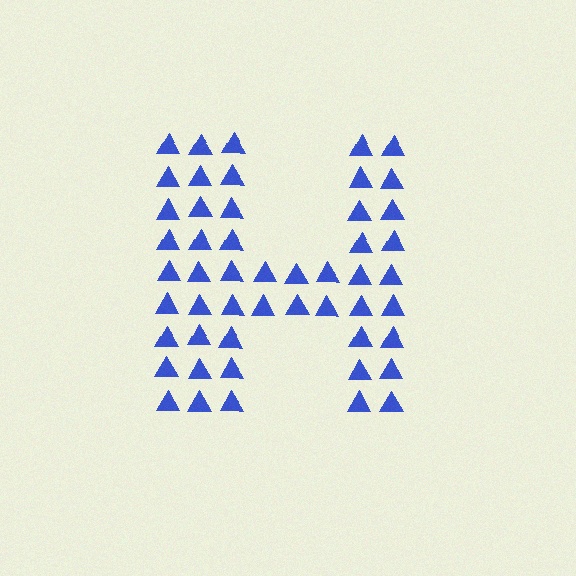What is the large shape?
The large shape is the letter H.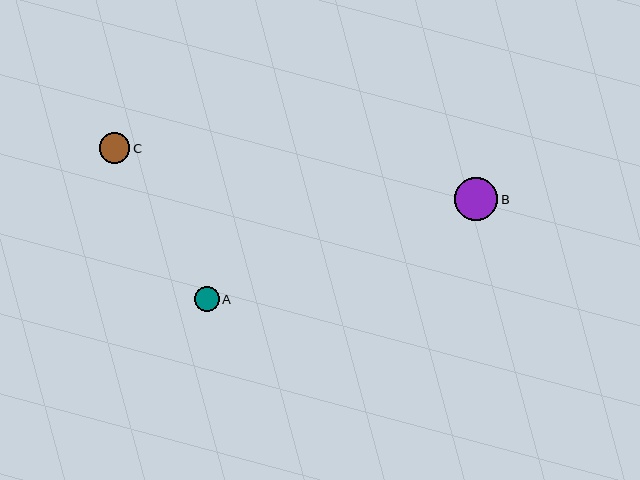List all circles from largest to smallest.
From largest to smallest: B, C, A.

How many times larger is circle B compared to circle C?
Circle B is approximately 1.4 times the size of circle C.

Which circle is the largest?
Circle B is the largest with a size of approximately 43 pixels.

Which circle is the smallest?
Circle A is the smallest with a size of approximately 25 pixels.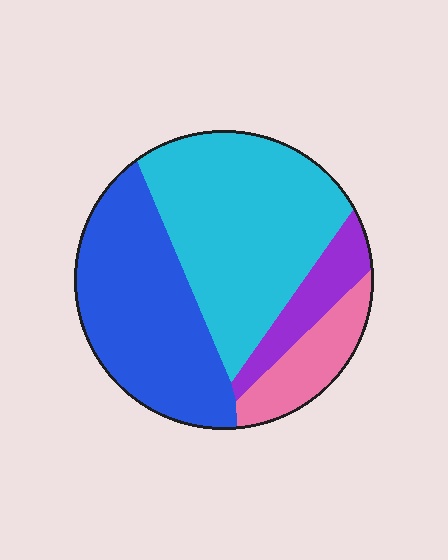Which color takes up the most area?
Cyan, at roughly 45%.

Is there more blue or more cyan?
Cyan.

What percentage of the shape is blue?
Blue covers 36% of the shape.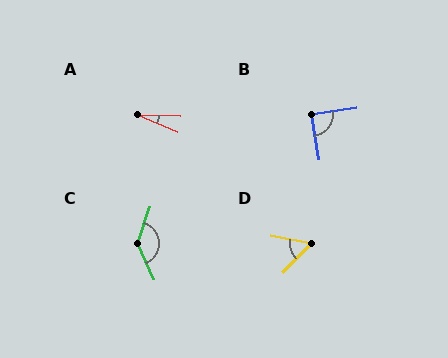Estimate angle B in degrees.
Approximately 90 degrees.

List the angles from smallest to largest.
A (21°), D (57°), B (90°), C (137°).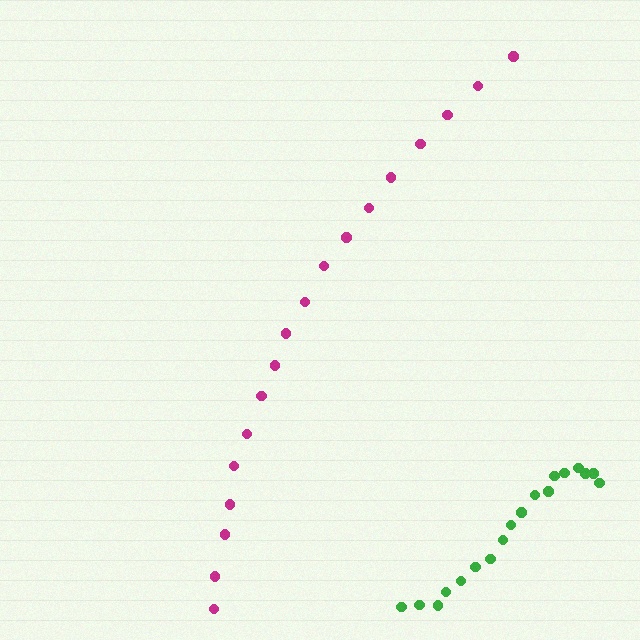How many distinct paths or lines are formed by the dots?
There are 2 distinct paths.